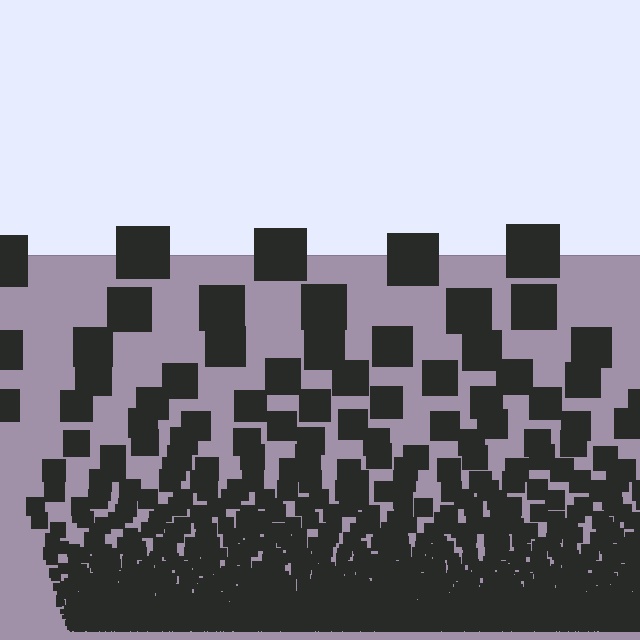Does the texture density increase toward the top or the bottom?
Density increases toward the bottom.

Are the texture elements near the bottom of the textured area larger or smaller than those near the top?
Smaller. The gradient is inverted — elements near the bottom are smaller and denser.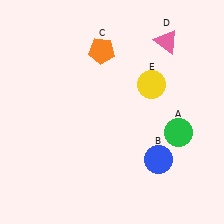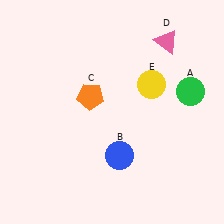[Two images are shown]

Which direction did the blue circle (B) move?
The blue circle (B) moved left.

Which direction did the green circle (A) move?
The green circle (A) moved up.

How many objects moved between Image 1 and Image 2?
3 objects moved between the two images.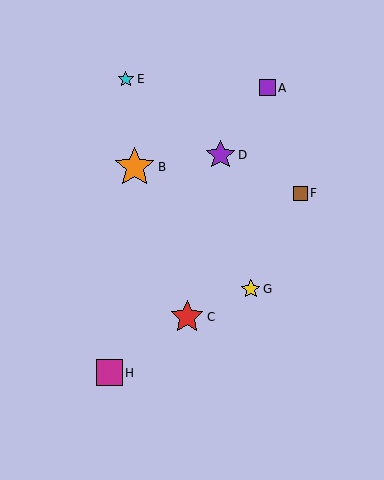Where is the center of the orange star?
The center of the orange star is at (135, 167).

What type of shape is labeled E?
Shape E is a cyan star.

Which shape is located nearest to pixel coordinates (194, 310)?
The red star (labeled C) at (187, 317) is nearest to that location.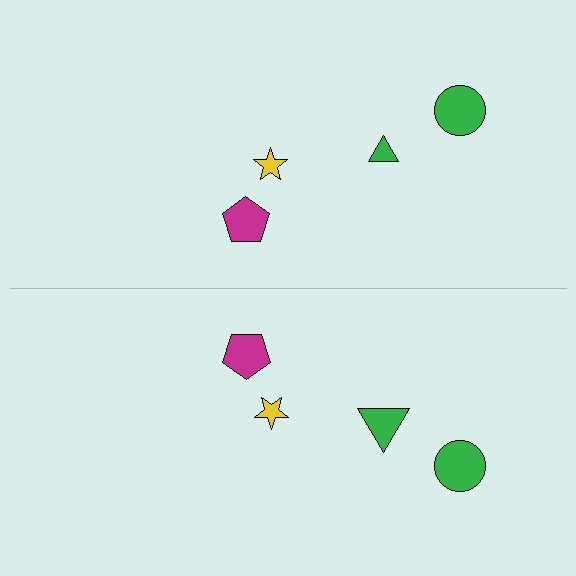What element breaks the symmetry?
The green triangle on the bottom side has a different size than its mirror counterpart.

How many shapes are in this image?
There are 8 shapes in this image.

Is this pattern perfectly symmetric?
No, the pattern is not perfectly symmetric. The green triangle on the bottom side has a different size than its mirror counterpart.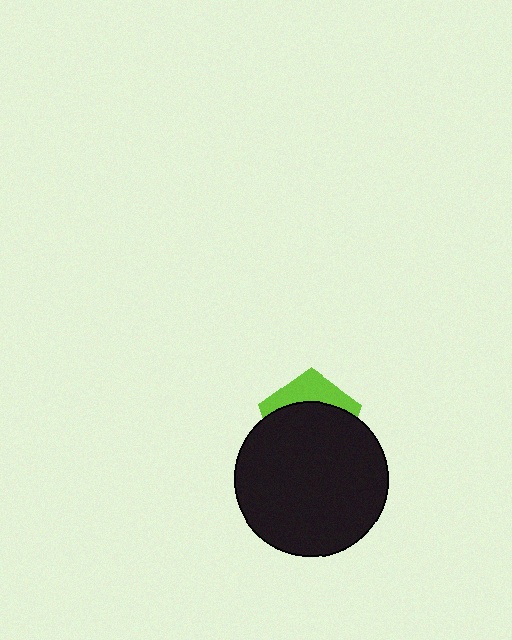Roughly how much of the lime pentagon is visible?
A small part of it is visible (roughly 31%).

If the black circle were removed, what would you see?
You would see the complete lime pentagon.